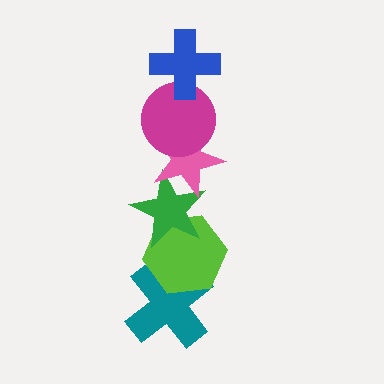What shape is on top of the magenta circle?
The blue cross is on top of the magenta circle.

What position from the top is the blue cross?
The blue cross is 1st from the top.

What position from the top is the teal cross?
The teal cross is 6th from the top.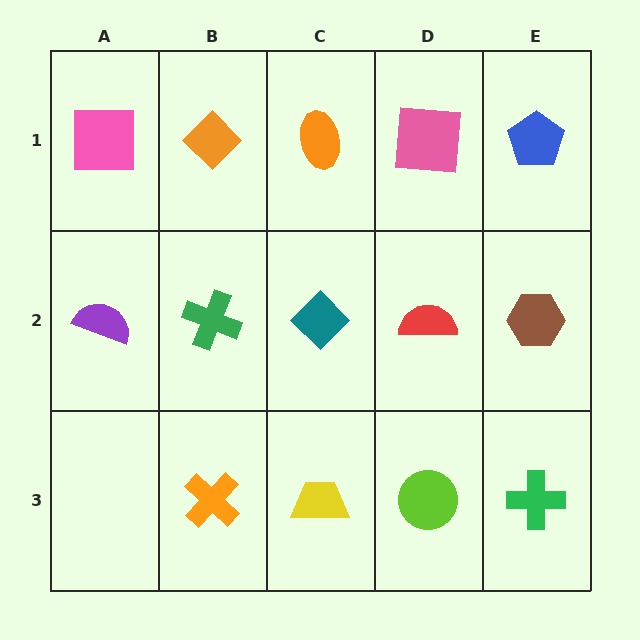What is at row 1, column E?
A blue pentagon.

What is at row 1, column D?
A pink square.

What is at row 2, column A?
A purple semicircle.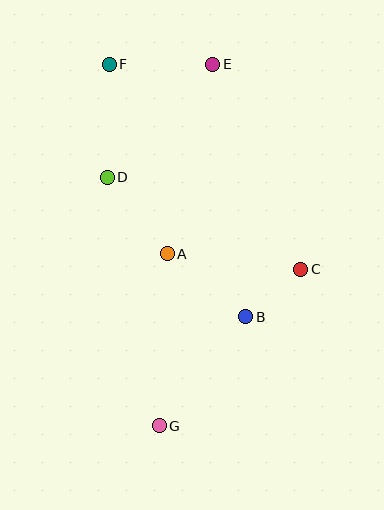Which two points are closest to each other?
Points B and C are closest to each other.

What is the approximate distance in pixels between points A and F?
The distance between A and F is approximately 199 pixels.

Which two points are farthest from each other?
Points E and G are farthest from each other.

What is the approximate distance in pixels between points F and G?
The distance between F and G is approximately 365 pixels.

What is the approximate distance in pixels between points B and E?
The distance between B and E is approximately 255 pixels.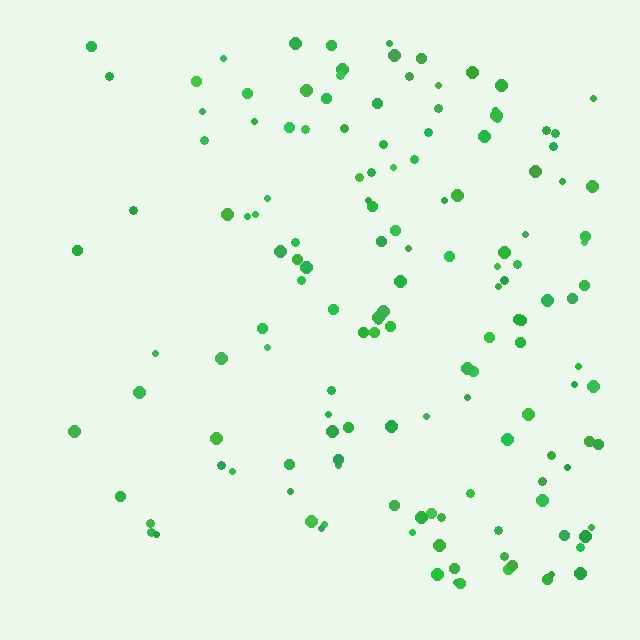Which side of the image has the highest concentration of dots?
The right.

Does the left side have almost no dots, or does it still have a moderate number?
Still a moderate number, just noticeably fewer than the right.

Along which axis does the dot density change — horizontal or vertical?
Horizontal.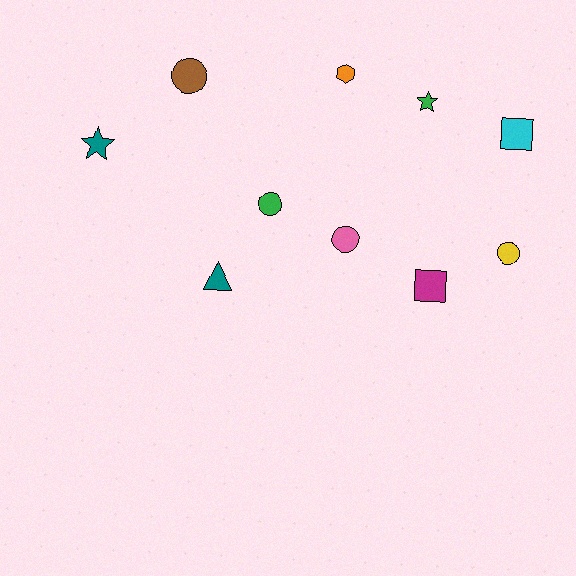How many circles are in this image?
There are 4 circles.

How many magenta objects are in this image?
There is 1 magenta object.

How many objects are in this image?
There are 10 objects.